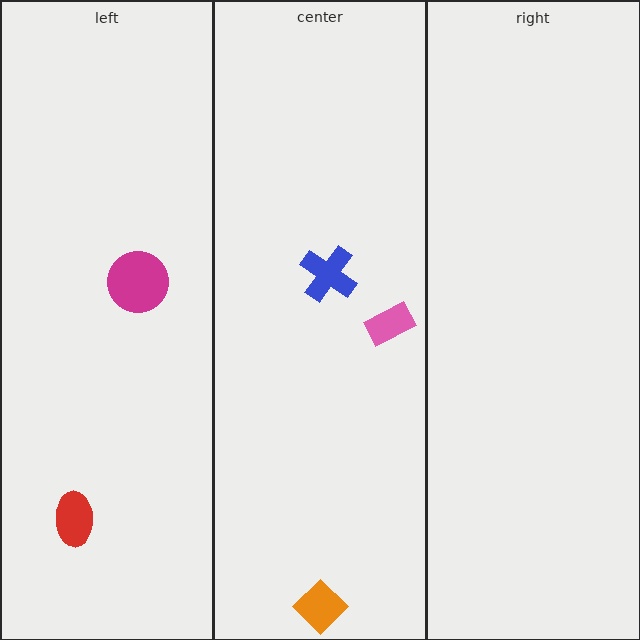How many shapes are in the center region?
3.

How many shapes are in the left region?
2.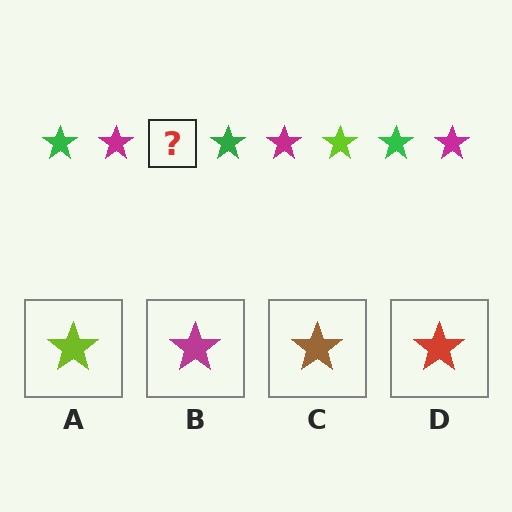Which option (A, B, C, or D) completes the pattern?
A.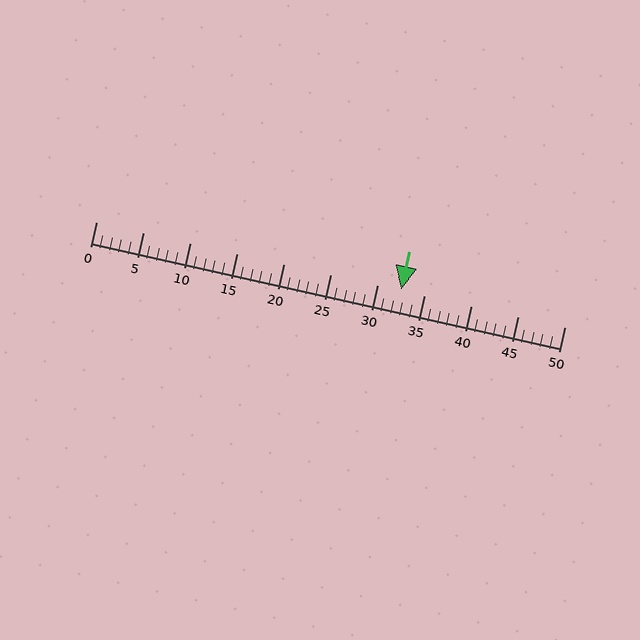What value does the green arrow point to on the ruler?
The green arrow points to approximately 32.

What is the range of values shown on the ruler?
The ruler shows values from 0 to 50.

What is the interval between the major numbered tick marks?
The major tick marks are spaced 5 units apart.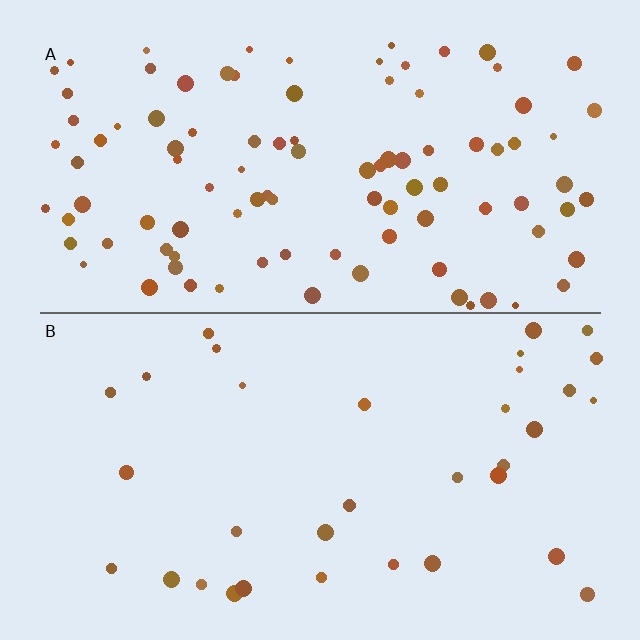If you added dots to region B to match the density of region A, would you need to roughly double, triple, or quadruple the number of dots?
Approximately triple.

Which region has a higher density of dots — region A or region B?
A (the top).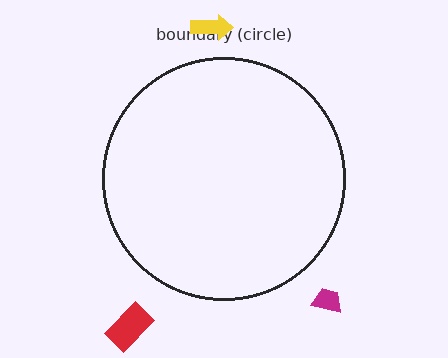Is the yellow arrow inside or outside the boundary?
Outside.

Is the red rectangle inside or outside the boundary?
Outside.